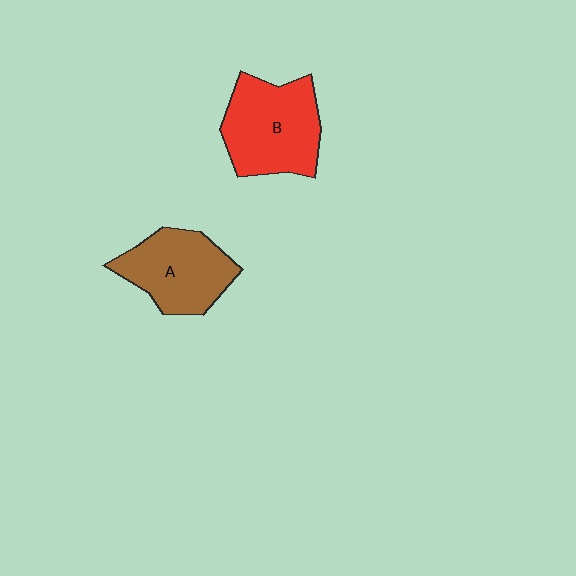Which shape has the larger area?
Shape B (red).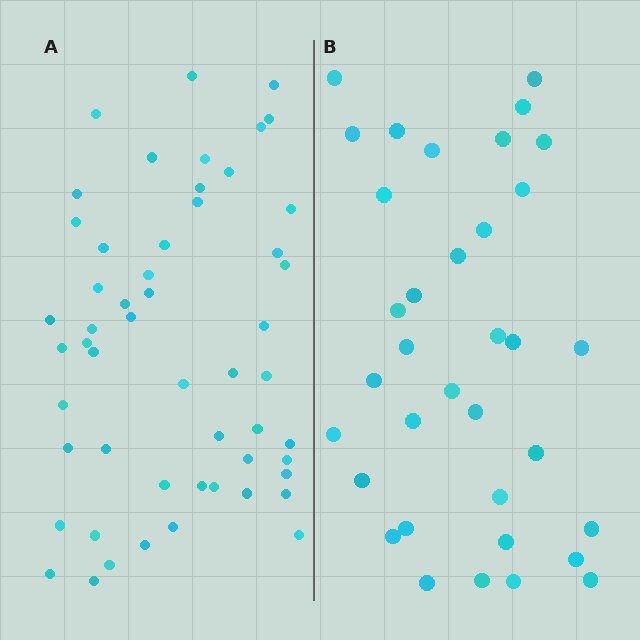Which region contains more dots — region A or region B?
Region A (the left region) has more dots.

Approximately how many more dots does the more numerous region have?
Region A has approximately 20 more dots than region B.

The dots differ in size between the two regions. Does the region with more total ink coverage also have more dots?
No. Region B has more total ink coverage because its dots are larger, but region A actually contains more individual dots. Total area can be misleading — the number of items is what matters here.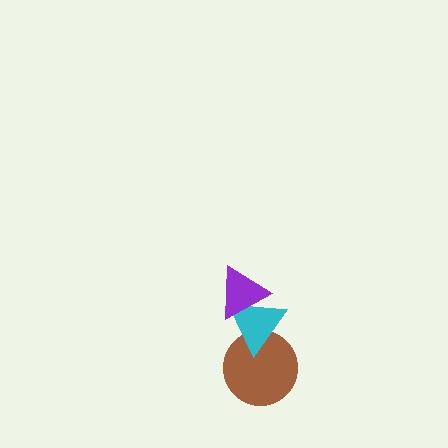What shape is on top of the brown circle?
The cyan triangle is on top of the brown circle.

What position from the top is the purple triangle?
The purple triangle is 1st from the top.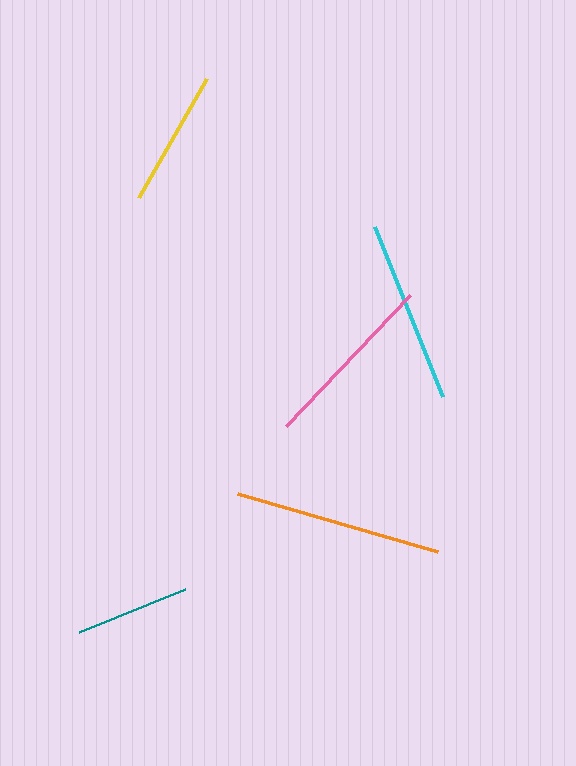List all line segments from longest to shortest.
From longest to shortest: orange, cyan, pink, yellow, teal.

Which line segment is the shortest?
The teal line is the shortest at approximately 115 pixels.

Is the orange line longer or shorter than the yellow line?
The orange line is longer than the yellow line.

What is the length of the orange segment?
The orange segment is approximately 208 pixels long.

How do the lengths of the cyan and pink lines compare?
The cyan and pink lines are approximately the same length.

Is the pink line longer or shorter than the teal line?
The pink line is longer than the teal line.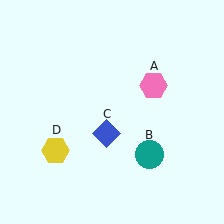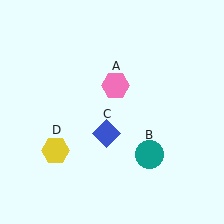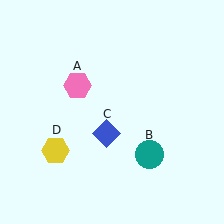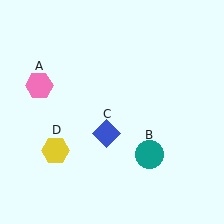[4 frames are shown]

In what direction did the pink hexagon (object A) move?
The pink hexagon (object A) moved left.